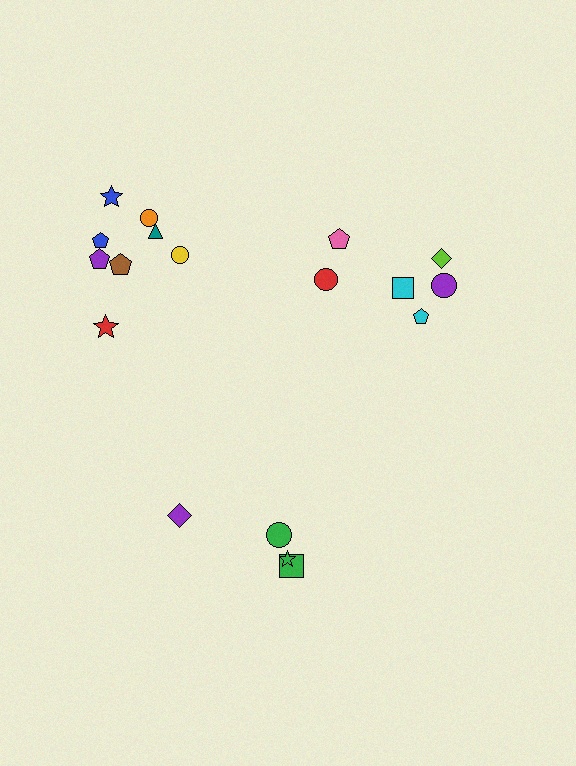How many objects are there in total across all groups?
There are 18 objects.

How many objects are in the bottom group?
There are 4 objects.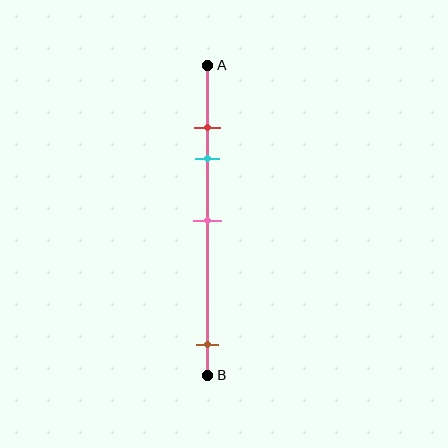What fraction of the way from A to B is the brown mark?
The brown mark is approximately 90% (0.9) of the way from A to B.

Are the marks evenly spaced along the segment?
No, the marks are not evenly spaced.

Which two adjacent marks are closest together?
The red and cyan marks are the closest adjacent pair.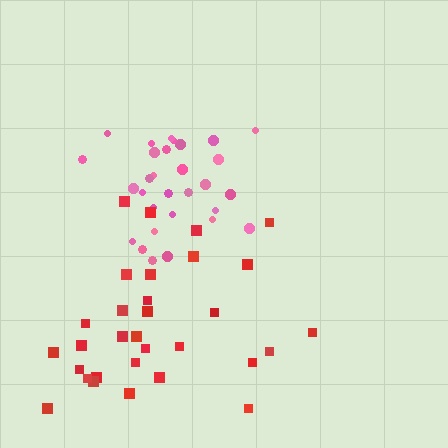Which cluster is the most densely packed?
Pink.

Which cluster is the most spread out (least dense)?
Red.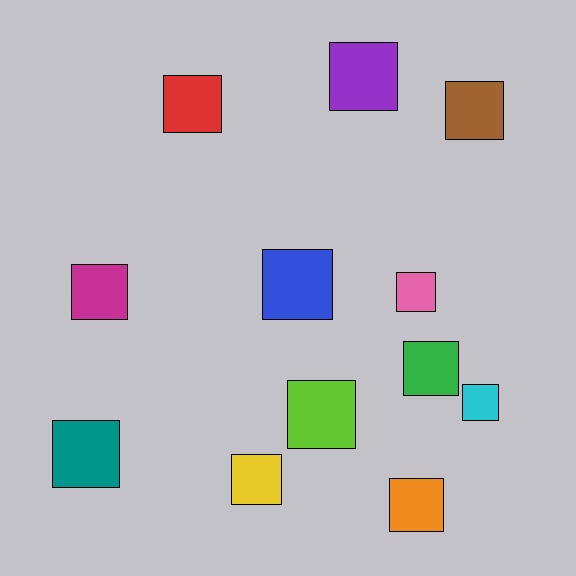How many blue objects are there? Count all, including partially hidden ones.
There is 1 blue object.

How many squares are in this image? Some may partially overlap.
There are 12 squares.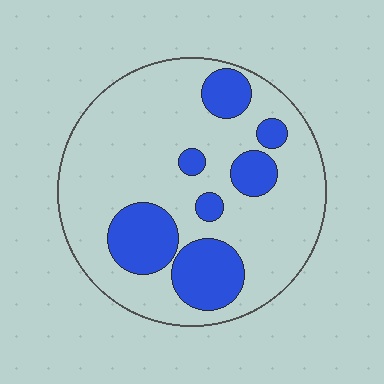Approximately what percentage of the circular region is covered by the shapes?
Approximately 25%.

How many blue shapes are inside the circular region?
7.